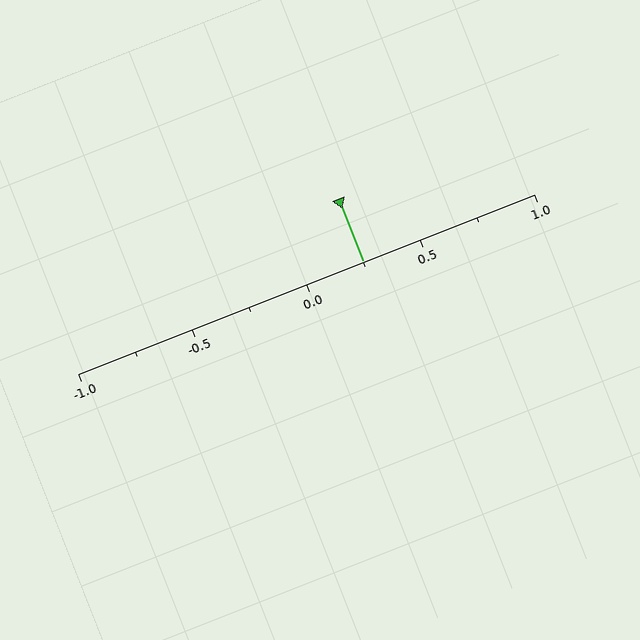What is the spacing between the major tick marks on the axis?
The major ticks are spaced 0.5 apart.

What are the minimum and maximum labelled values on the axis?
The axis runs from -1.0 to 1.0.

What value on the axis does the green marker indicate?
The marker indicates approximately 0.25.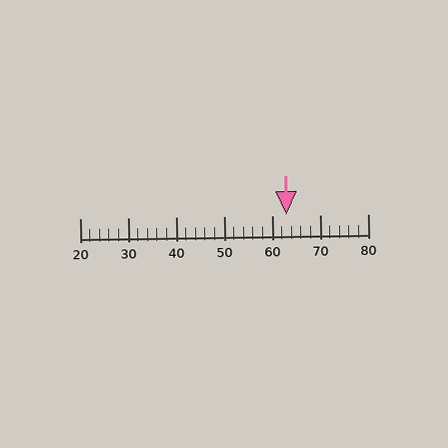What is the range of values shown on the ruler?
The ruler shows values from 20 to 80.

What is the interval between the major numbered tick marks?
The major tick marks are spaced 10 units apart.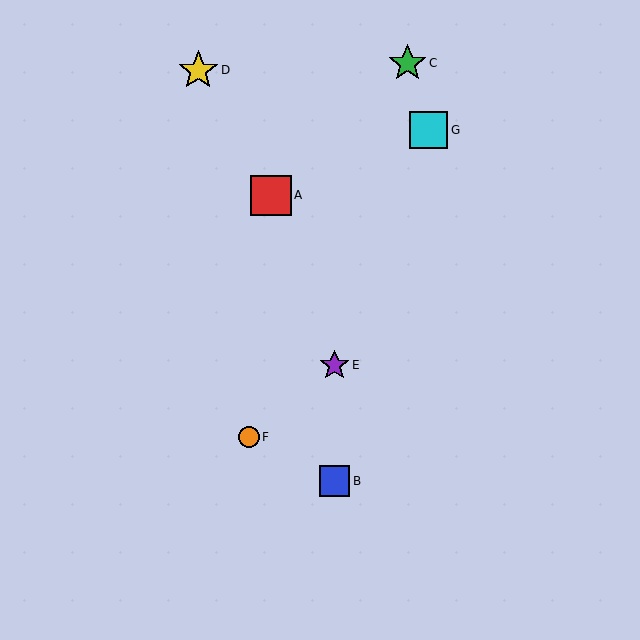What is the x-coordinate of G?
Object G is at x≈429.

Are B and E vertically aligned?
Yes, both are at x≈334.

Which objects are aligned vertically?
Objects B, E are aligned vertically.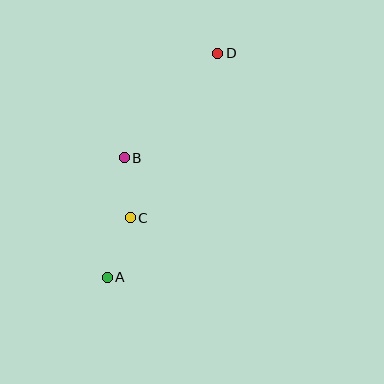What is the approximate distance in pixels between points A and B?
The distance between A and B is approximately 121 pixels.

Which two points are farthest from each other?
Points A and D are farthest from each other.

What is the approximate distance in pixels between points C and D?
The distance between C and D is approximately 186 pixels.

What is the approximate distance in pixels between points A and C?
The distance between A and C is approximately 64 pixels.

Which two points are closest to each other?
Points B and C are closest to each other.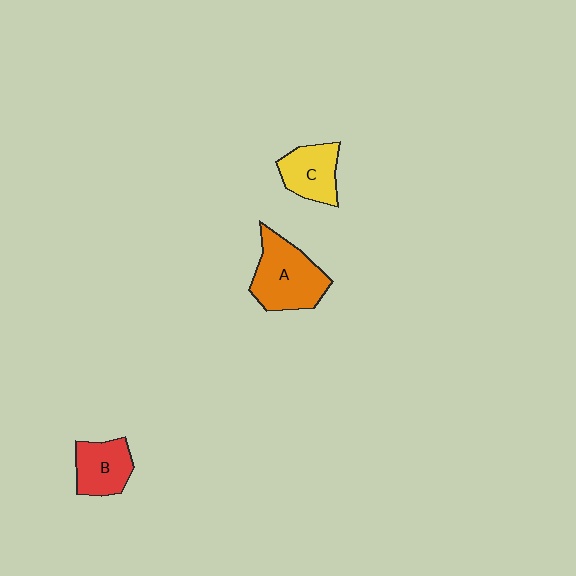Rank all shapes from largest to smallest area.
From largest to smallest: A (orange), C (yellow), B (red).